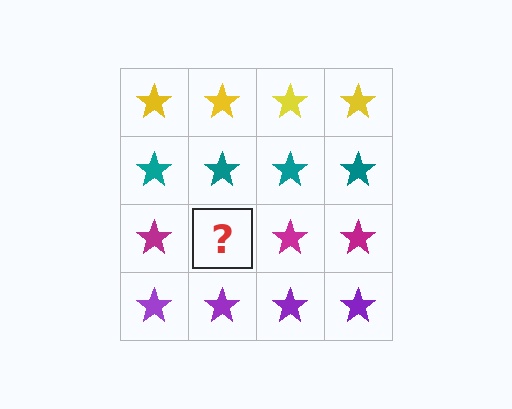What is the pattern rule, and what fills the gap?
The rule is that each row has a consistent color. The gap should be filled with a magenta star.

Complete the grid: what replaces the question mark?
The question mark should be replaced with a magenta star.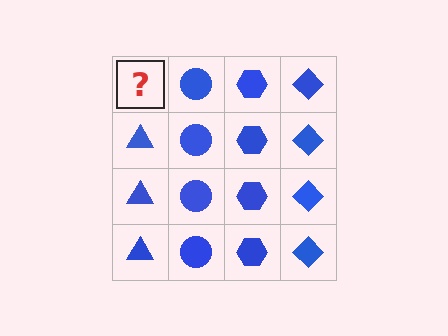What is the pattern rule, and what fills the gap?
The rule is that each column has a consistent shape. The gap should be filled with a blue triangle.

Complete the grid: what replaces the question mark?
The question mark should be replaced with a blue triangle.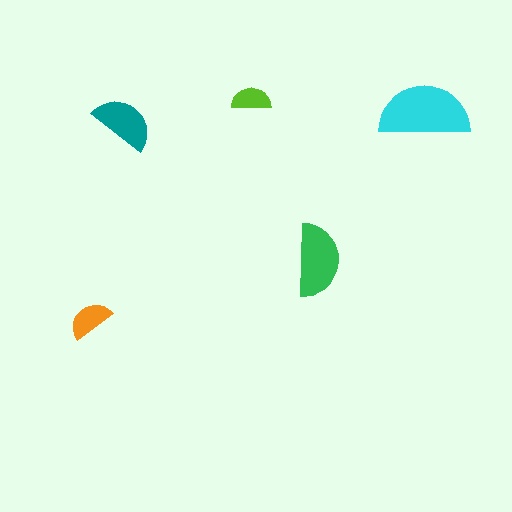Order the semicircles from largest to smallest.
the cyan one, the green one, the teal one, the orange one, the lime one.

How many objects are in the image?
There are 5 objects in the image.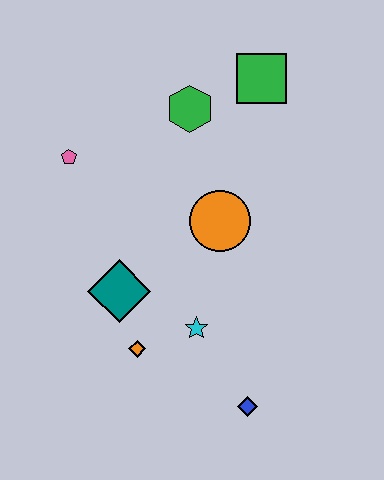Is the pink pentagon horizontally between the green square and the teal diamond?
No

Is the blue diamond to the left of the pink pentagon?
No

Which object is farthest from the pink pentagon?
The blue diamond is farthest from the pink pentagon.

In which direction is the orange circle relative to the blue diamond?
The orange circle is above the blue diamond.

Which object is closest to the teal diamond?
The orange diamond is closest to the teal diamond.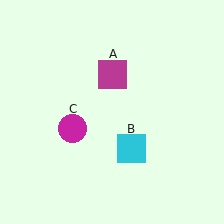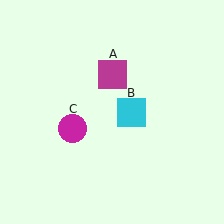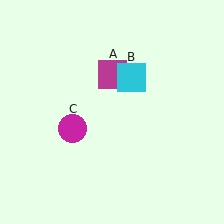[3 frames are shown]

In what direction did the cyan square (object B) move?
The cyan square (object B) moved up.